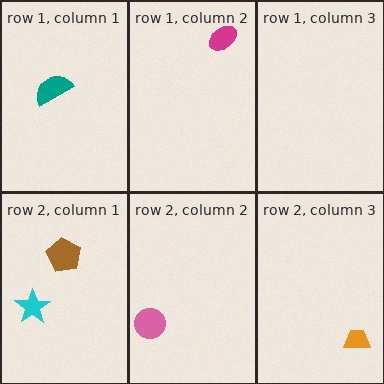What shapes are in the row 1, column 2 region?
The magenta ellipse.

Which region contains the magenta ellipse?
The row 1, column 2 region.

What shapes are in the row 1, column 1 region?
The teal semicircle.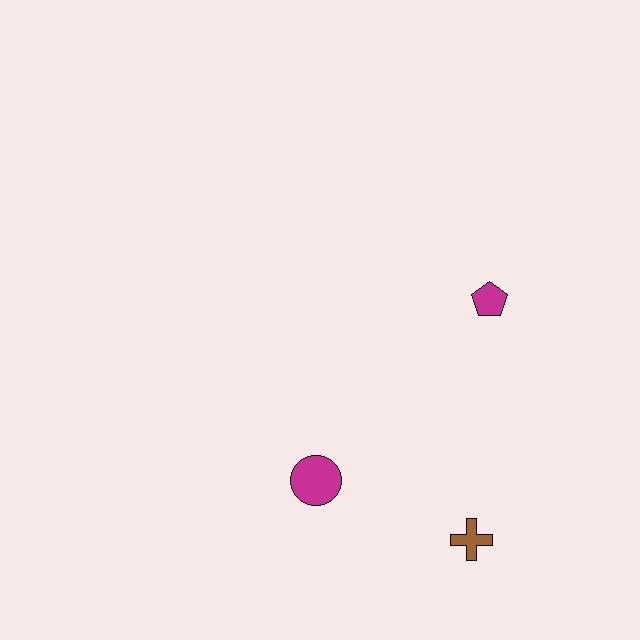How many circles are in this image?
There is 1 circle.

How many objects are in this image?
There are 3 objects.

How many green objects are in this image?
There are no green objects.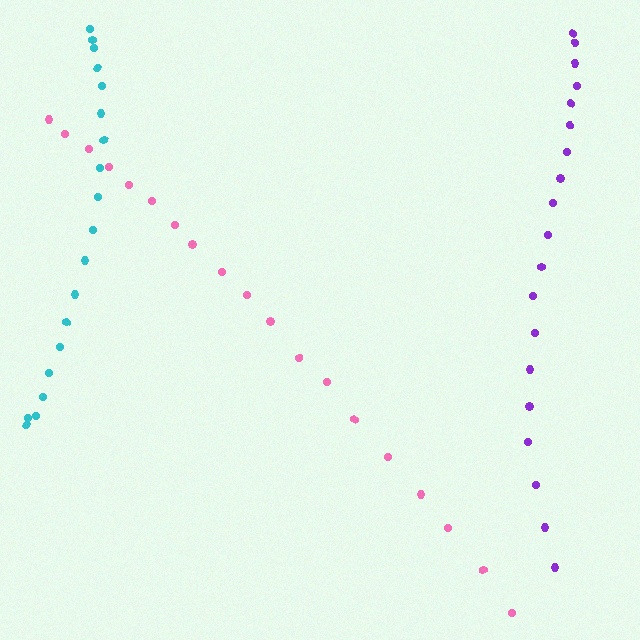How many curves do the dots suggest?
There are 3 distinct paths.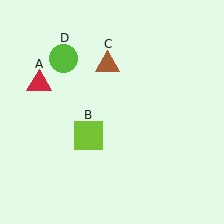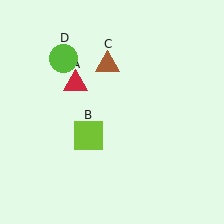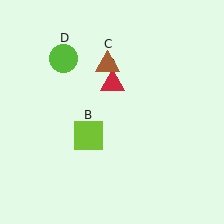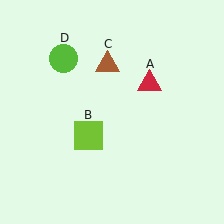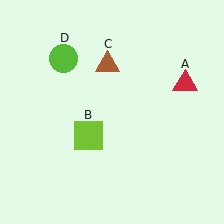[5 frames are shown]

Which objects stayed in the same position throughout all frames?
Lime square (object B) and brown triangle (object C) and lime circle (object D) remained stationary.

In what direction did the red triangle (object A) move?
The red triangle (object A) moved right.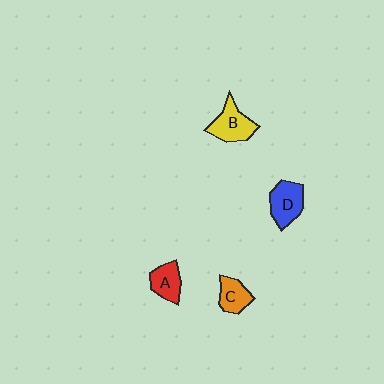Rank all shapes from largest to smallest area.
From largest to smallest: B (yellow), D (blue), A (red), C (orange).